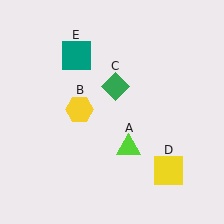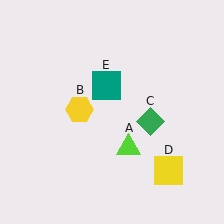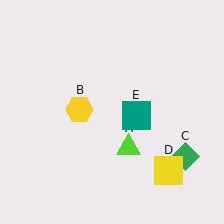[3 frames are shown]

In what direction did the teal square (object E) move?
The teal square (object E) moved down and to the right.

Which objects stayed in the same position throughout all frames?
Lime triangle (object A) and yellow hexagon (object B) and yellow square (object D) remained stationary.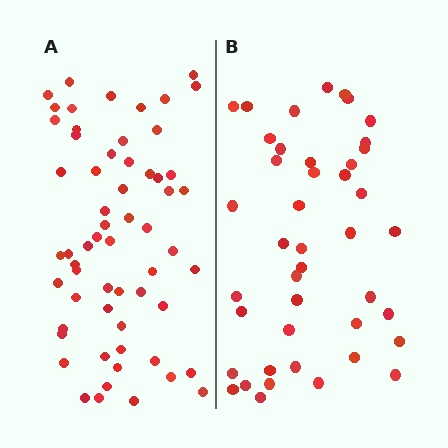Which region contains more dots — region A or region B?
Region A (the left region) has more dots.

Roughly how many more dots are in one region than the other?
Region A has approximately 15 more dots than region B.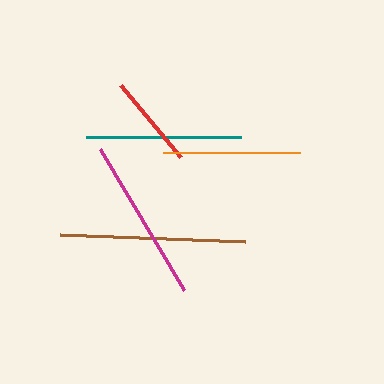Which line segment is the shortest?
The red line is the shortest at approximately 94 pixels.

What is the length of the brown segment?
The brown segment is approximately 185 pixels long.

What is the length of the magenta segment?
The magenta segment is approximately 164 pixels long.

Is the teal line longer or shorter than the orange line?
The teal line is longer than the orange line.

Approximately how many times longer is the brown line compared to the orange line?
The brown line is approximately 1.4 times the length of the orange line.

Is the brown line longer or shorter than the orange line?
The brown line is longer than the orange line.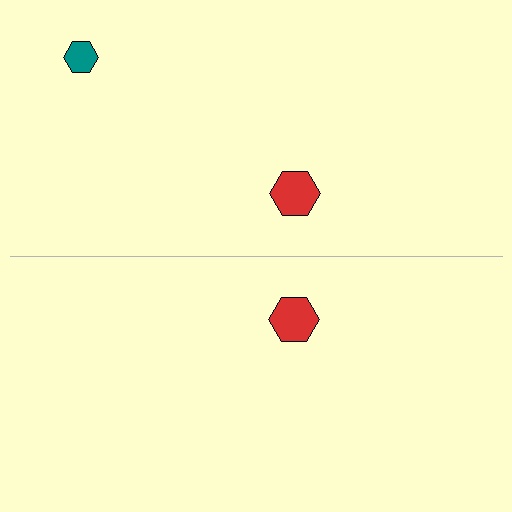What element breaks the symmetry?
A teal hexagon is missing from the bottom side.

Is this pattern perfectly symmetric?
No, the pattern is not perfectly symmetric. A teal hexagon is missing from the bottom side.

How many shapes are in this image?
There are 3 shapes in this image.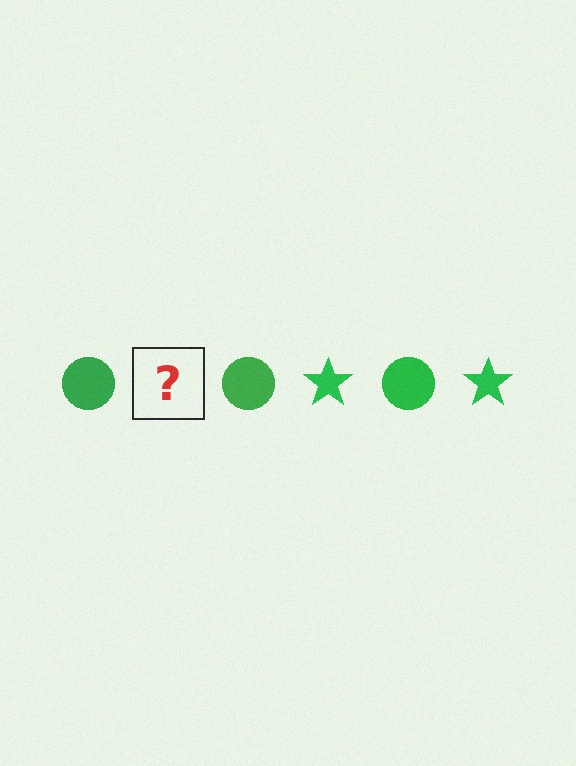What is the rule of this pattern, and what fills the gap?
The rule is that the pattern cycles through circle, star shapes in green. The gap should be filled with a green star.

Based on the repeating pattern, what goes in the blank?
The blank should be a green star.